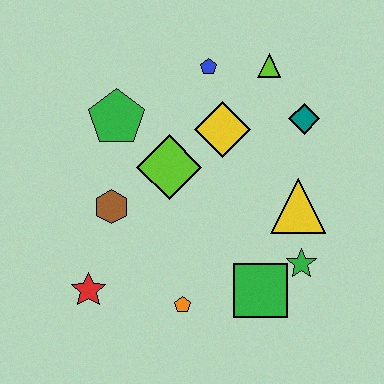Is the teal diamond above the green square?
Yes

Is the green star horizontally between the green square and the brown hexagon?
No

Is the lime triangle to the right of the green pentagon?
Yes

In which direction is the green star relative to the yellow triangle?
The green star is below the yellow triangle.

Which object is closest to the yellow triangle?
The green star is closest to the yellow triangle.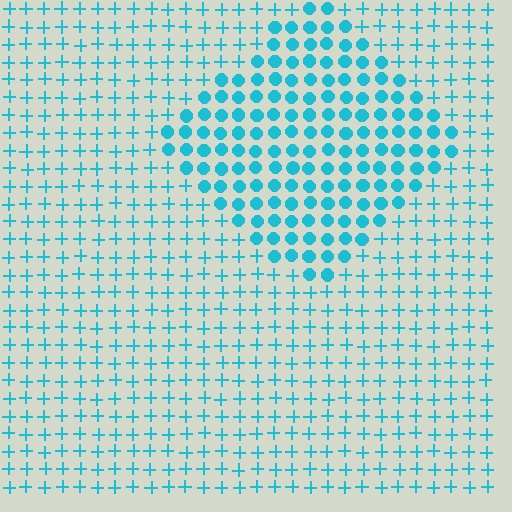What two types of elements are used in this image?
The image uses circles inside the diamond region and plus signs outside it.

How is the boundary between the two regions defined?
The boundary is defined by a change in element shape: circles inside vs. plus signs outside. All elements share the same color and spacing.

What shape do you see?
I see a diamond.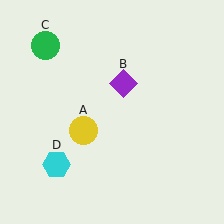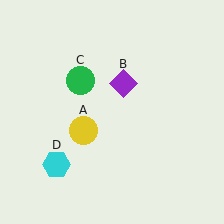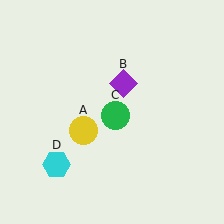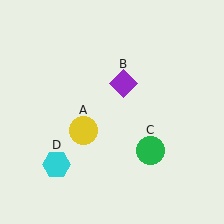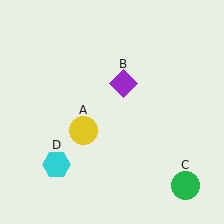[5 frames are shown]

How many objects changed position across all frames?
1 object changed position: green circle (object C).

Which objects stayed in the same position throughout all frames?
Yellow circle (object A) and purple diamond (object B) and cyan hexagon (object D) remained stationary.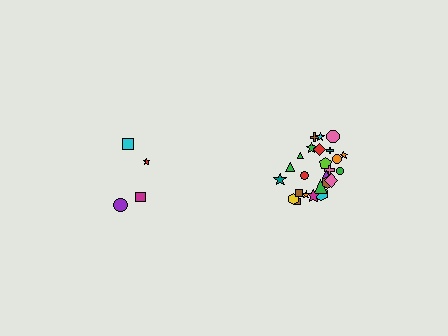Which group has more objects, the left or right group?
The right group.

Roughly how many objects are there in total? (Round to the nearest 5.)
Roughly 30 objects in total.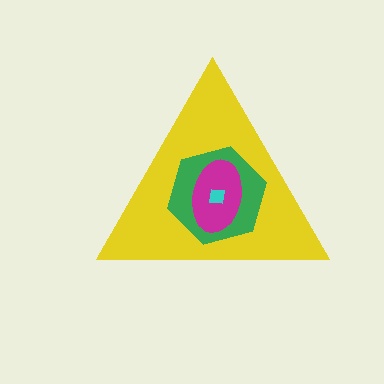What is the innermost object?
The cyan square.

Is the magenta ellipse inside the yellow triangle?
Yes.